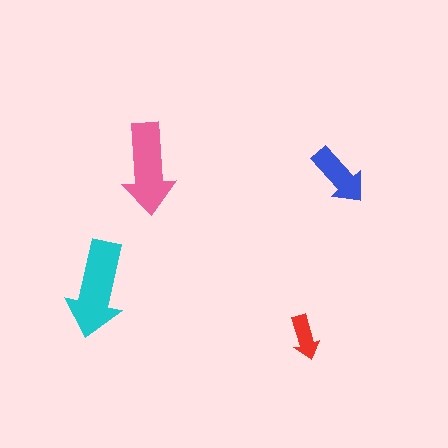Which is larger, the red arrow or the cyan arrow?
The cyan one.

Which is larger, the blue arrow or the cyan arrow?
The cyan one.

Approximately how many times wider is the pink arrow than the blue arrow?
About 1.5 times wider.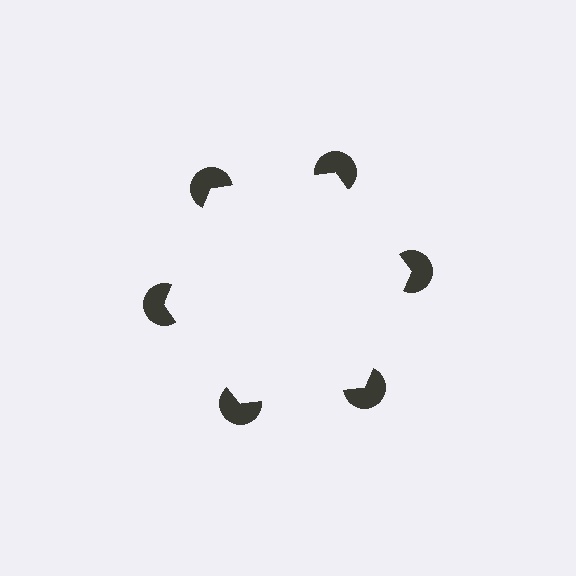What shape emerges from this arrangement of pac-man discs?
An illusory hexagon — its edges are inferred from the aligned wedge cuts in the pac-man discs, not physically drawn.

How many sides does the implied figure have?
6 sides.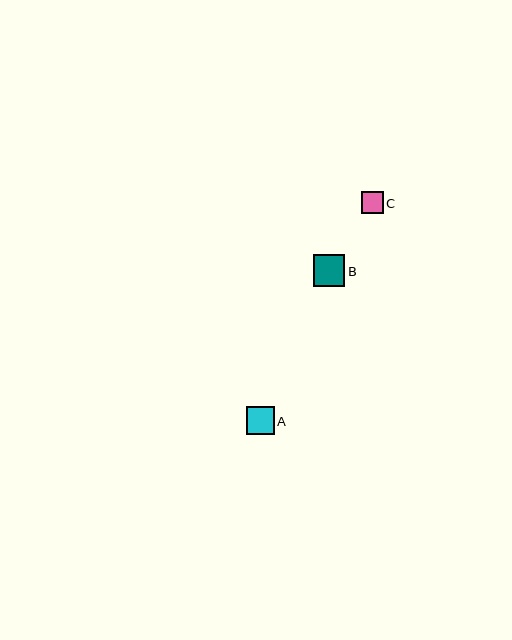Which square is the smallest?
Square C is the smallest with a size of approximately 22 pixels.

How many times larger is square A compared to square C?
Square A is approximately 1.3 times the size of square C.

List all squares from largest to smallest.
From largest to smallest: B, A, C.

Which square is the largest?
Square B is the largest with a size of approximately 32 pixels.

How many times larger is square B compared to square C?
Square B is approximately 1.5 times the size of square C.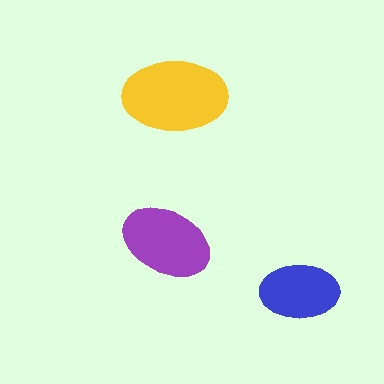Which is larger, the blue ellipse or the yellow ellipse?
The yellow one.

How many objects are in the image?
There are 3 objects in the image.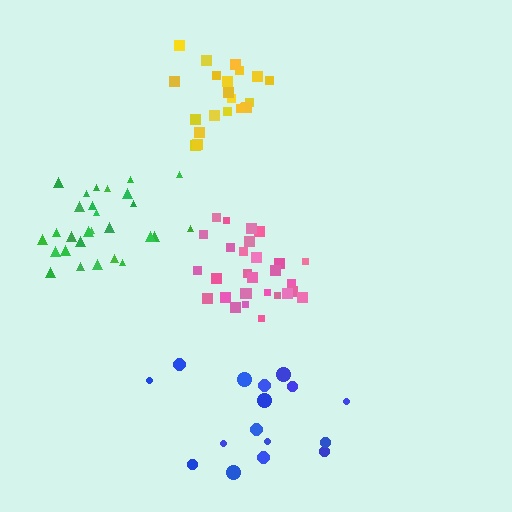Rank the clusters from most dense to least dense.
pink, yellow, green, blue.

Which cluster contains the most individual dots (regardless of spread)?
Pink (29).